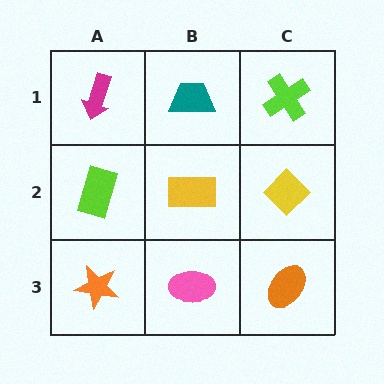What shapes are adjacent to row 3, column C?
A yellow diamond (row 2, column C), a pink ellipse (row 3, column B).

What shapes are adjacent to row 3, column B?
A yellow rectangle (row 2, column B), an orange star (row 3, column A), an orange ellipse (row 3, column C).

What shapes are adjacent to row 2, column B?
A teal trapezoid (row 1, column B), a pink ellipse (row 3, column B), a lime rectangle (row 2, column A), a yellow diamond (row 2, column C).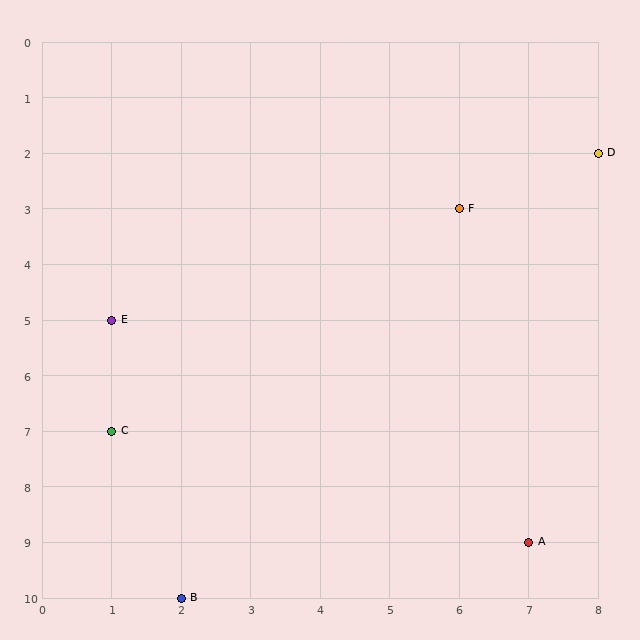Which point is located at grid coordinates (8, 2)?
Point D is at (8, 2).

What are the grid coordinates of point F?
Point F is at grid coordinates (6, 3).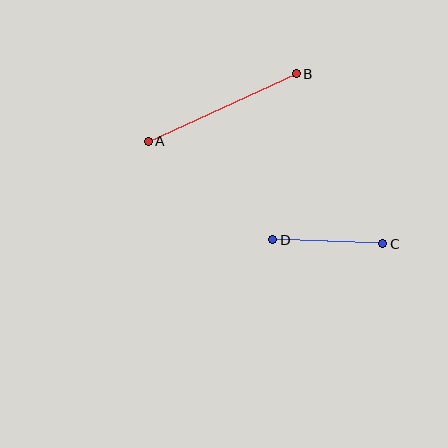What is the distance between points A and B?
The distance is approximately 162 pixels.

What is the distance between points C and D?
The distance is approximately 110 pixels.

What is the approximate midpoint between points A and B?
The midpoint is at approximately (222, 107) pixels.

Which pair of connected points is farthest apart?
Points A and B are farthest apart.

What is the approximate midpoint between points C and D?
The midpoint is at approximately (328, 242) pixels.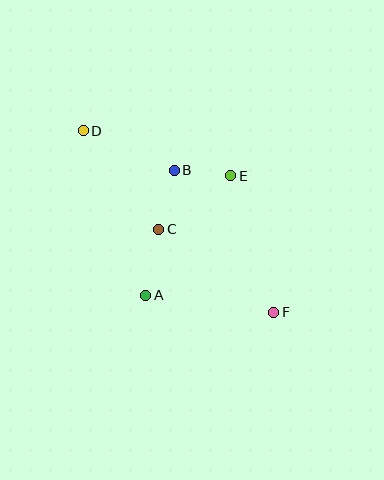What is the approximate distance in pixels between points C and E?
The distance between C and E is approximately 90 pixels.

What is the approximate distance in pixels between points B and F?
The distance between B and F is approximately 174 pixels.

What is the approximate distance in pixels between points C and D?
The distance between C and D is approximately 124 pixels.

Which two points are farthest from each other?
Points D and F are farthest from each other.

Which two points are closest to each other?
Points B and E are closest to each other.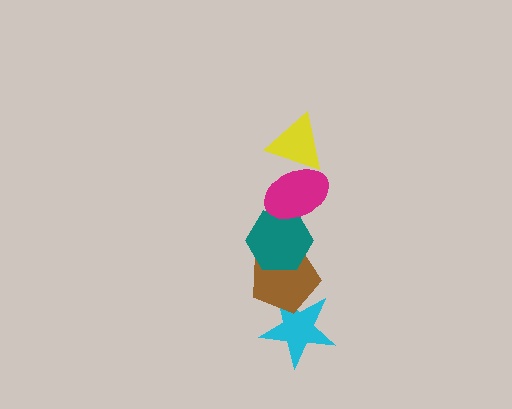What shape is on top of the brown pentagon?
The teal hexagon is on top of the brown pentagon.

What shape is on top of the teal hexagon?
The magenta ellipse is on top of the teal hexagon.